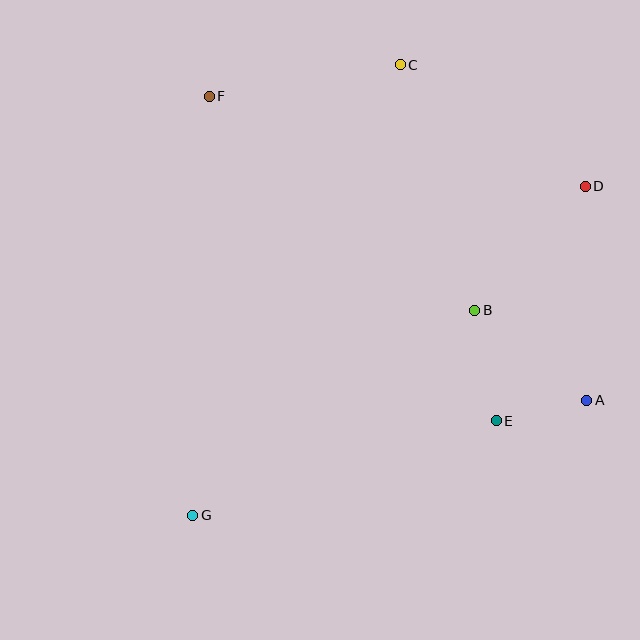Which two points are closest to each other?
Points A and E are closest to each other.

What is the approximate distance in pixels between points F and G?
The distance between F and G is approximately 420 pixels.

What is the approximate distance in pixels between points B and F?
The distance between B and F is approximately 341 pixels.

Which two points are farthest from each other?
Points D and G are farthest from each other.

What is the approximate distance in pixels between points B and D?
The distance between B and D is approximately 166 pixels.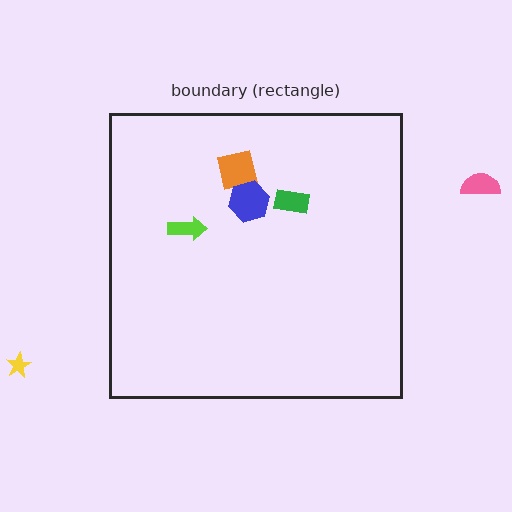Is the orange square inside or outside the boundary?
Inside.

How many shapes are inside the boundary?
4 inside, 2 outside.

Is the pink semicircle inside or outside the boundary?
Outside.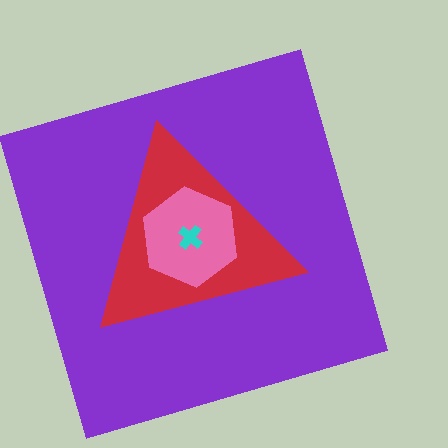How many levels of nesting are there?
4.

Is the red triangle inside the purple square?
Yes.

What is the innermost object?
The cyan cross.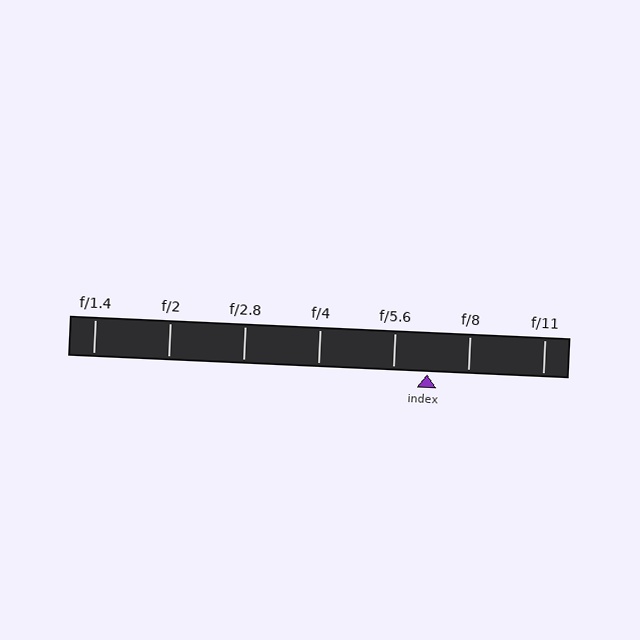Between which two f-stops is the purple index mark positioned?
The index mark is between f/5.6 and f/8.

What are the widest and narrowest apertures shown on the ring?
The widest aperture shown is f/1.4 and the narrowest is f/11.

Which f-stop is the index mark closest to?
The index mark is closest to f/5.6.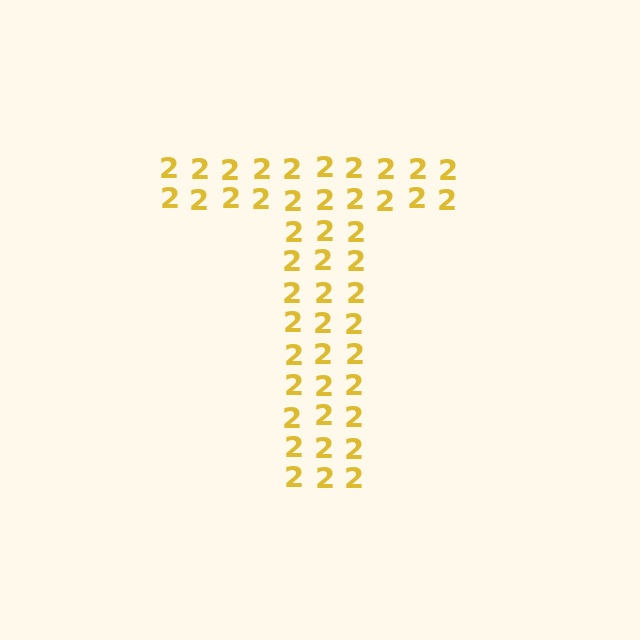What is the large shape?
The large shape is the letter T.